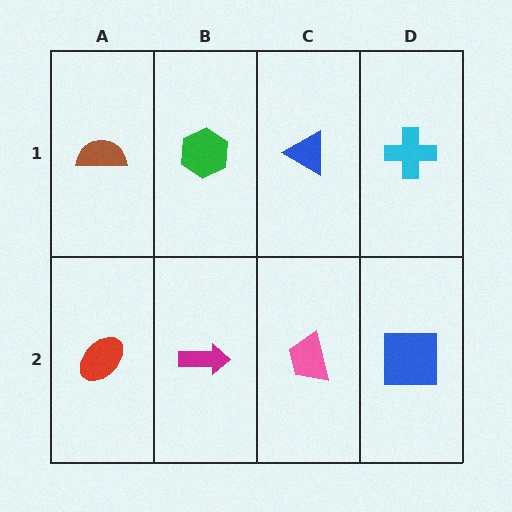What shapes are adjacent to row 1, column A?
A red ellipse (row 2, column A), a green hexagon (row 1, column B).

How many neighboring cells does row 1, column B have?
3.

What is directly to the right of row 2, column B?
A pink trapezoid.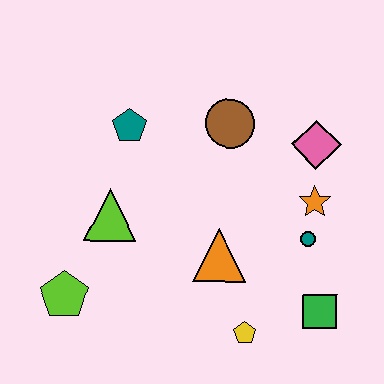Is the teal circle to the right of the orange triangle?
Yes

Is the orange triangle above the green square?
Yes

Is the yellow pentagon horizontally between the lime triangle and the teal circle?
Yes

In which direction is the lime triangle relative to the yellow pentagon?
The lime triangle is to the left of the yellow pentagon.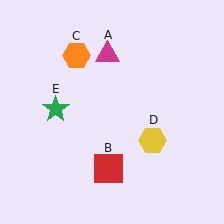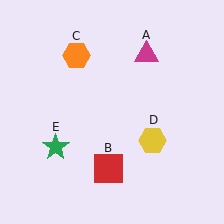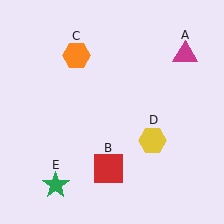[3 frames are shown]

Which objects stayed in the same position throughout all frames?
Red square (object B) and orange hexagon (object C) and yellow hexagon (object D) remained stationary.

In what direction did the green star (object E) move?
The green star (object E) moved down.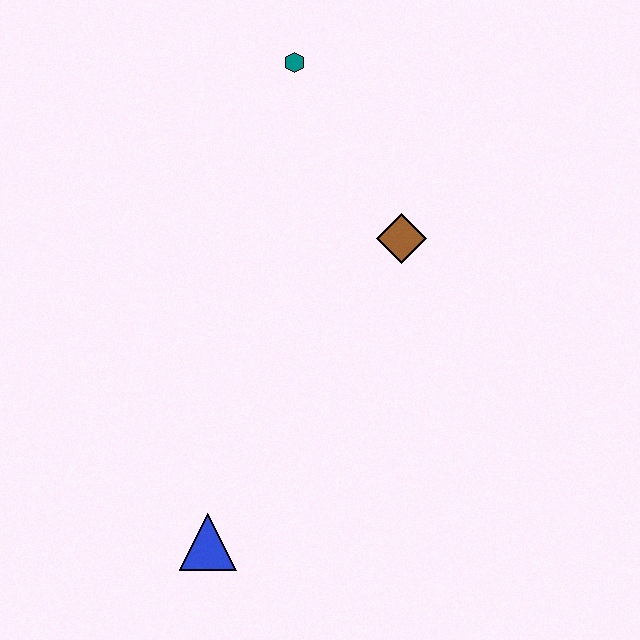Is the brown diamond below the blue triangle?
No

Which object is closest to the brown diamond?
The teal hexagon is closest to the brown diamond.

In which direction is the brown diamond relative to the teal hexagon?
The brown diamond is below the teal hexagon.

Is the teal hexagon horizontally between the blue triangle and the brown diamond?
Yes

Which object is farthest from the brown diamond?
The blue triangle is farthest from the brown diamond.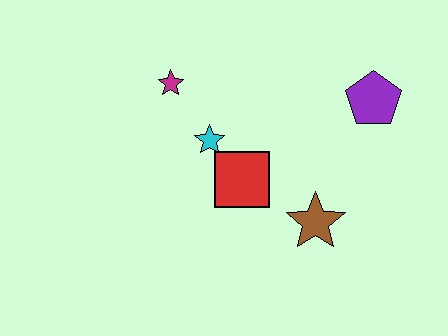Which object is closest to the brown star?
The red square is closest to the brown star.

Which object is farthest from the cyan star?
The purple pentagon is farthest from the cyan star.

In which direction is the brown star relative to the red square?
The brown star is to the right of the red square.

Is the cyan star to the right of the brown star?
No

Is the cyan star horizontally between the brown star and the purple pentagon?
No